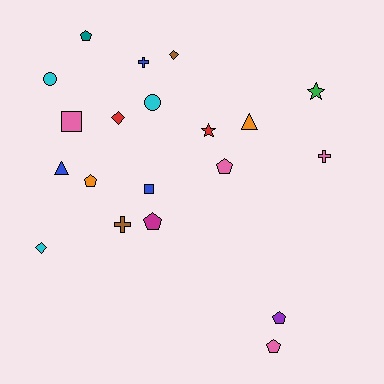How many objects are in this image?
There are 20 objects.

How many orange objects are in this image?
There are 2 orange objects.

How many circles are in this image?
There are 2 circles.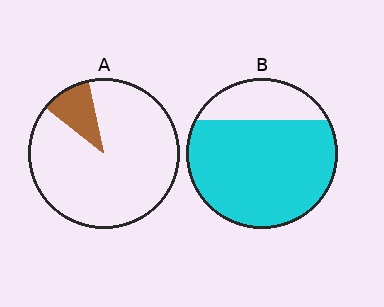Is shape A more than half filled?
No.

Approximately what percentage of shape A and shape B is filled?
A is approximately 10% and B is approximately 75%.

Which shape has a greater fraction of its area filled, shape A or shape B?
Shape B.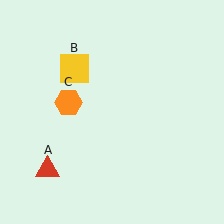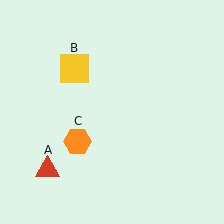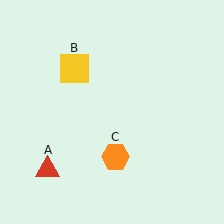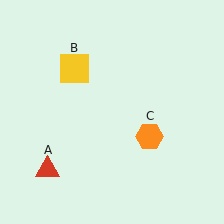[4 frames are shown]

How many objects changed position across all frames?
1 object changed position: orange hexagon (object C).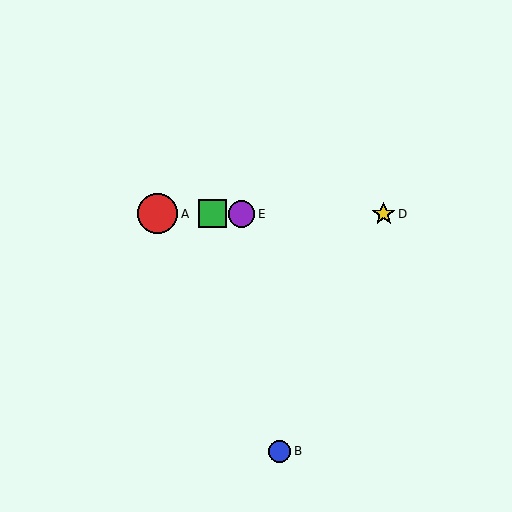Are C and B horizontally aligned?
No, C is at y≈214 and B is at y≈451.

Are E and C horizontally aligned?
Yes, both are at y≈214.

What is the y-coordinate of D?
Object D is at y≈214.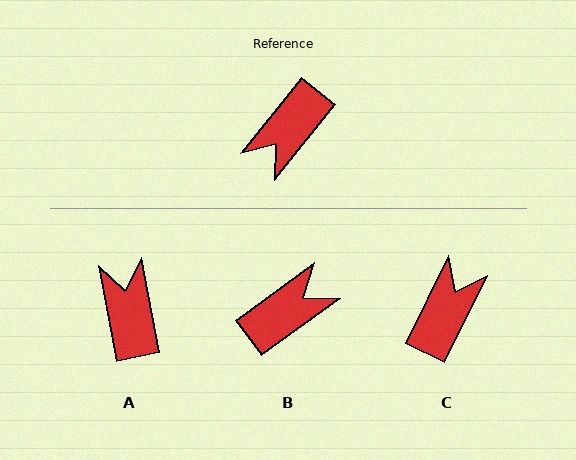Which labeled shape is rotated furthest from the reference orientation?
C, about 168 degrees away.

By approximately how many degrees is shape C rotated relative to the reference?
Approximately 168 degrees clockwise.